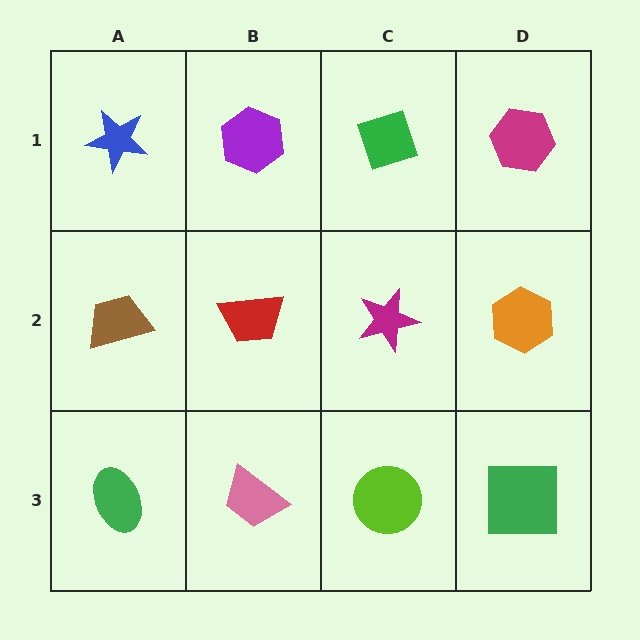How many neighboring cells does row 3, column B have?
3.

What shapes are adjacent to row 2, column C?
A green diamond (row 1, column C), a lime circle (row 3, column C), a red trapezoid (row 2, column B), an orange hexagon (row 2, column D).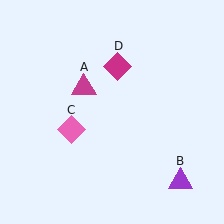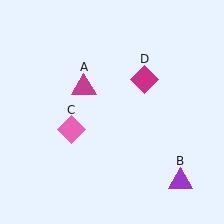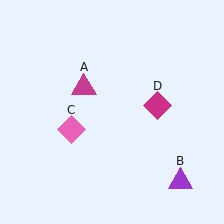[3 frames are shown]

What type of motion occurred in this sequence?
The magenta diamond (object D) rotated clockwise around the center of the scene.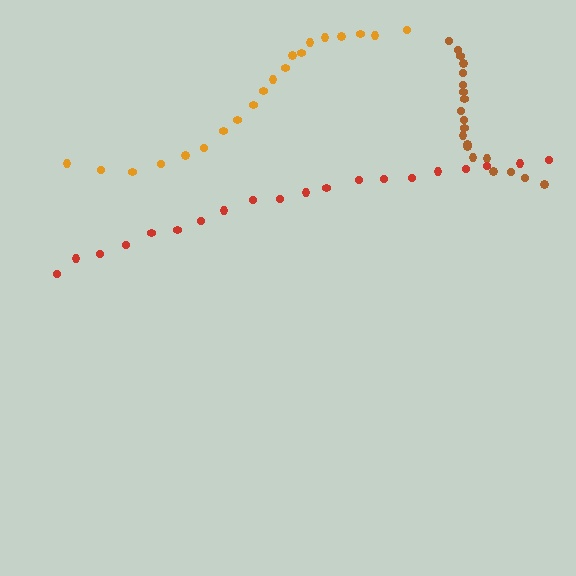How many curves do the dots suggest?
There are 3 distinct paths.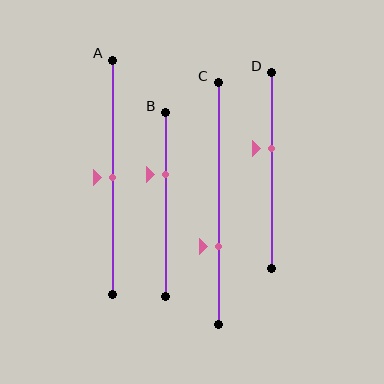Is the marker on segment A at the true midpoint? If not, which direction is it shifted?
Yes, the marker on segment A is at the true midpoint.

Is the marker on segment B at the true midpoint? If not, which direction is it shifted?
No, the marker on segment B is shifted upward by about 17% of the segment length.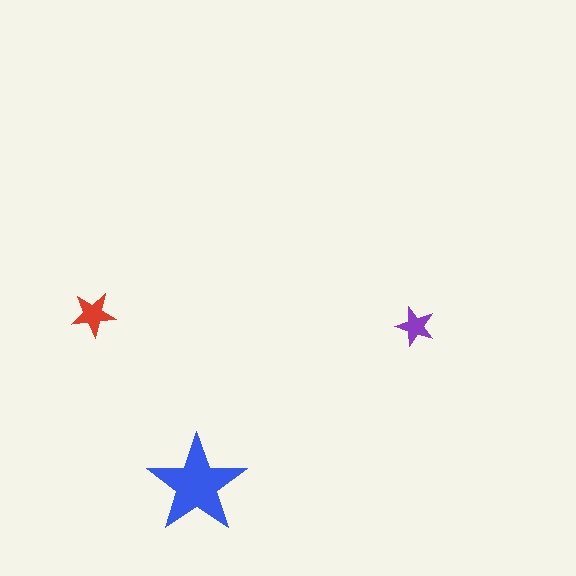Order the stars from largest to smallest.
the blue one, the red one, the purple one.